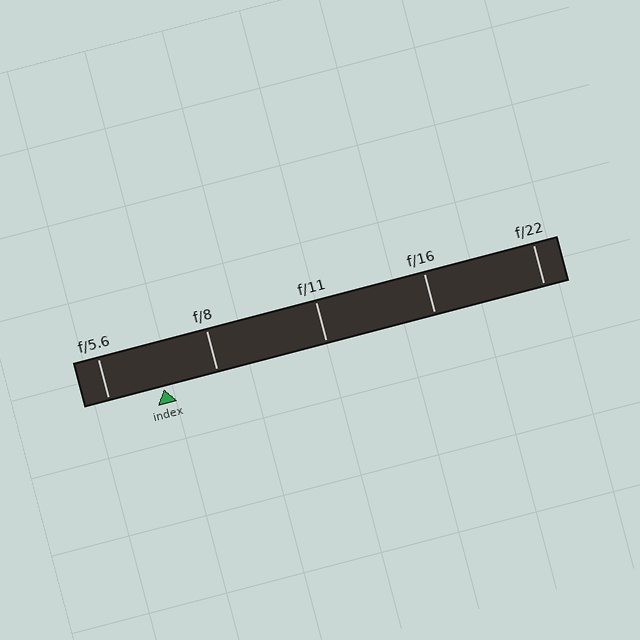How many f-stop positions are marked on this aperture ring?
There are 5 f-stop positions marked.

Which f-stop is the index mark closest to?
The index mark is closest to f/8.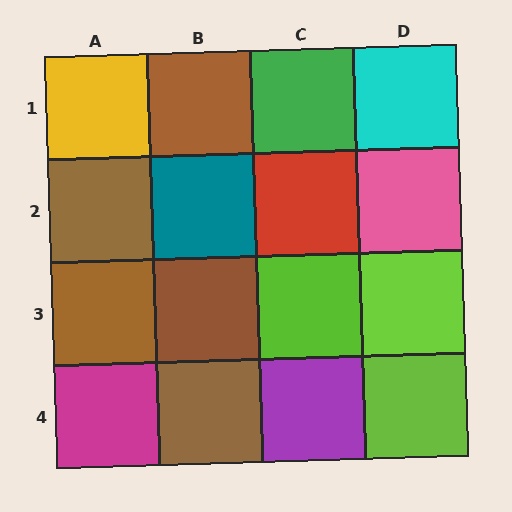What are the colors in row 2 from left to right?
Brown, teal, red, pink.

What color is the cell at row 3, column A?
Brown.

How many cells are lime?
3 cells are lime.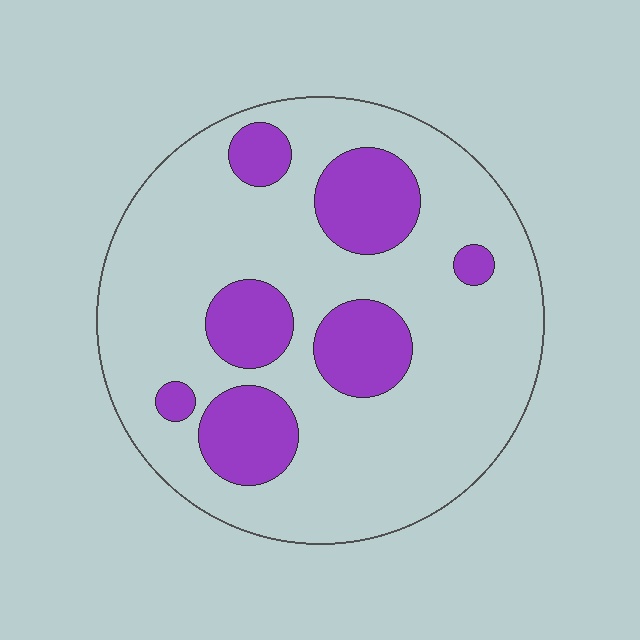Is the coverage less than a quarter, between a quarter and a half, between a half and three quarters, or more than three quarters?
Less than a quarter.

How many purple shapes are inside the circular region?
7.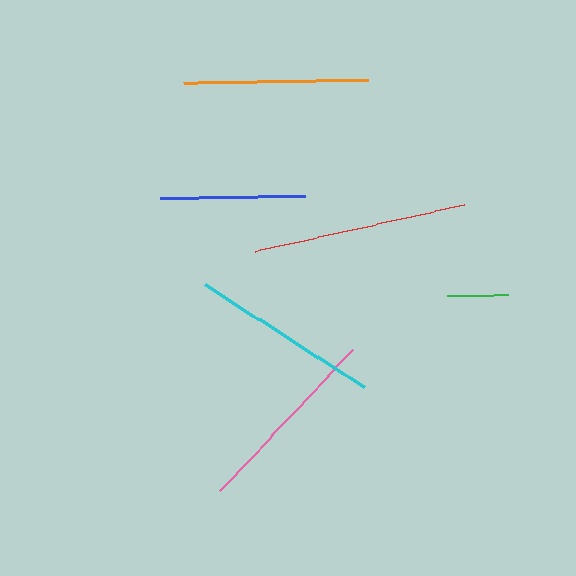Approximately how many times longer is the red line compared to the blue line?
The red line is approximately 1.5 times the length of the blue line.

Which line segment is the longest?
The red line is the longest at approximately 214 pixels.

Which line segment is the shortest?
The green line is the shortest at approximately 61 pixels.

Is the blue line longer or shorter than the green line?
The blue line is longer than the green line.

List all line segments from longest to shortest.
From longest to shortest: red, pink, cyan, orange, blue, green.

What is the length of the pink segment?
The pink segment is approximately 193 pixels long.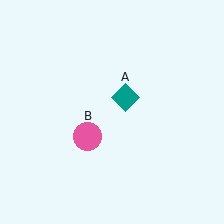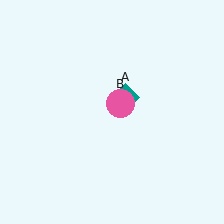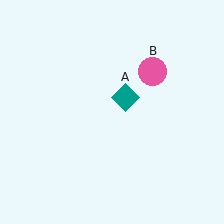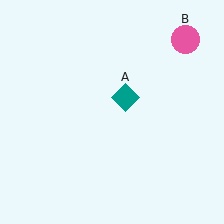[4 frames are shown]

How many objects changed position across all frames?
1 object changed position: pink circle (object B).